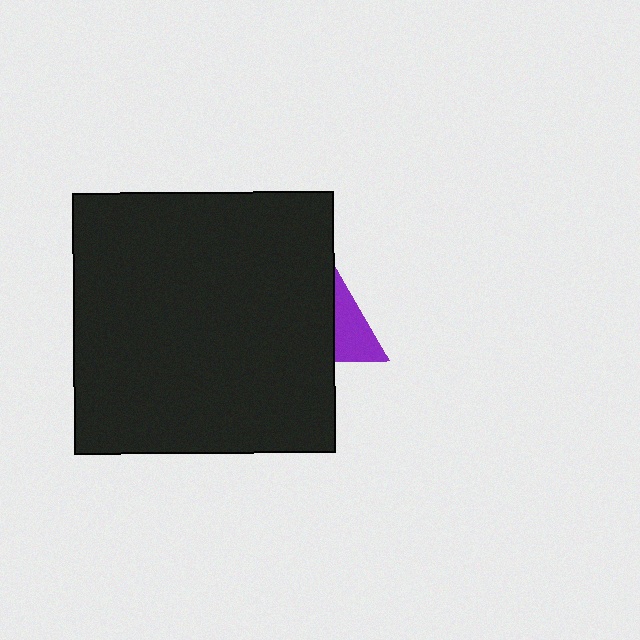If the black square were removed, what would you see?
You would see the complete purple triangle.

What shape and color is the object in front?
The object in front is a black square.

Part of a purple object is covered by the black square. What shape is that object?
It is a triangle.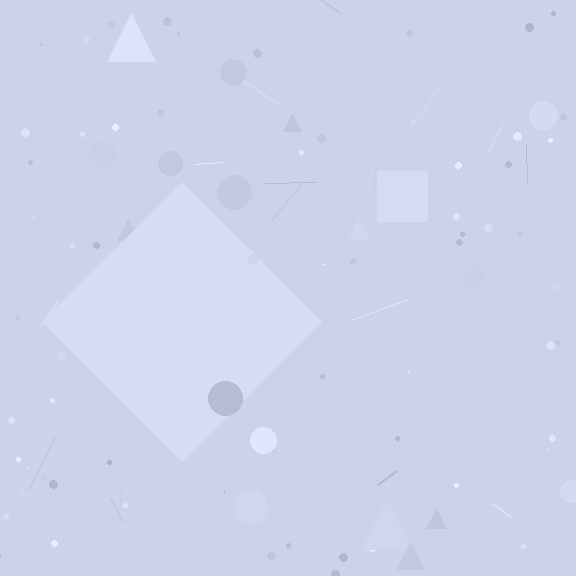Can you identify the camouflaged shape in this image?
The camouflaged shape is a diamond.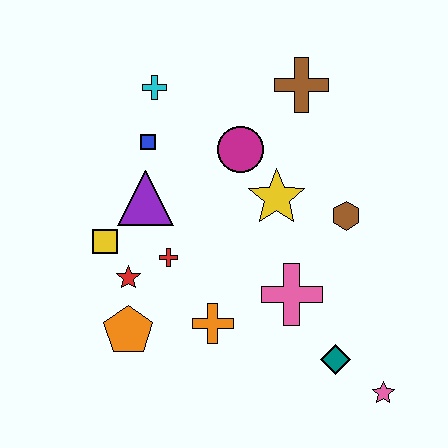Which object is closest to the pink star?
The teal diamond is closest to the pink star.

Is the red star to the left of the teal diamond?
Yes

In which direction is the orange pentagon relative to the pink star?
The orange pentagon is to the left of the pink star.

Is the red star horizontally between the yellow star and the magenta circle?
No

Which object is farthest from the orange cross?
The brown cross is farthest from the orange cross.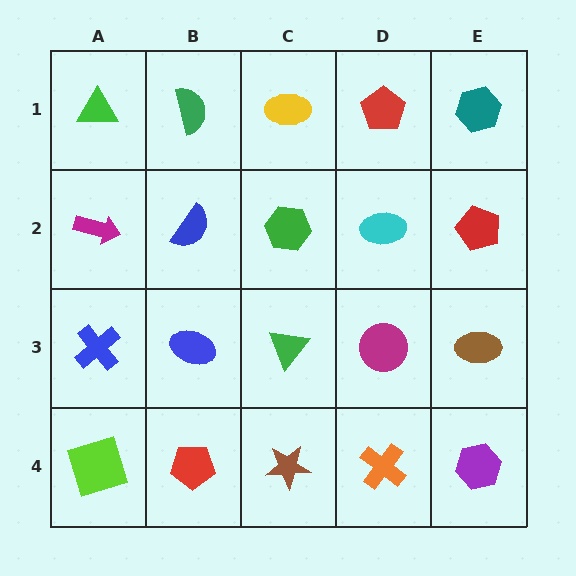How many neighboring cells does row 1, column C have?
3.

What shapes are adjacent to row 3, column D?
A cyan ellipse (row 2, column D), an orange cross (row 4, column D), a green triangle (row 3, column C), a brown ellipse (row 3, column E).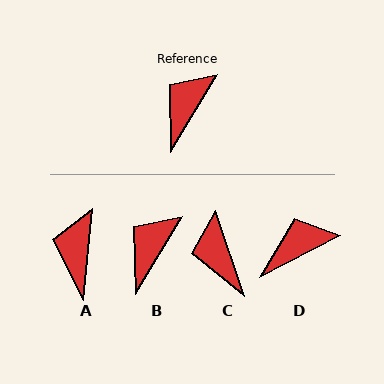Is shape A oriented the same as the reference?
No, it is off by about 26 degrees.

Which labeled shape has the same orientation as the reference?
B.